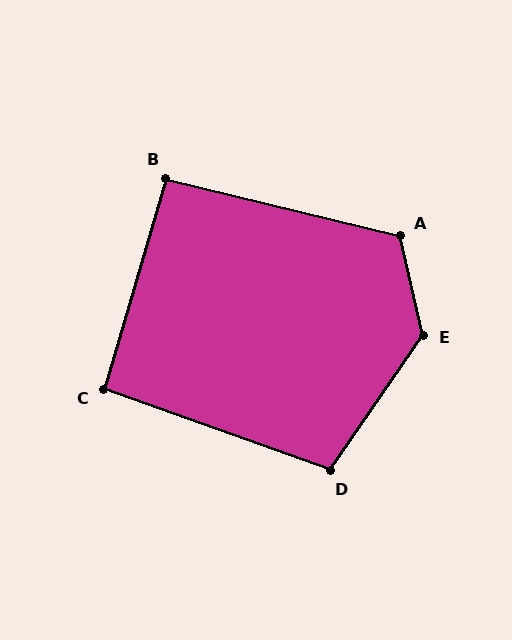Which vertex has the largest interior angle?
E, at approximately 133 degrees.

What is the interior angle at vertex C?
Approximately 93 degrees (approximately right).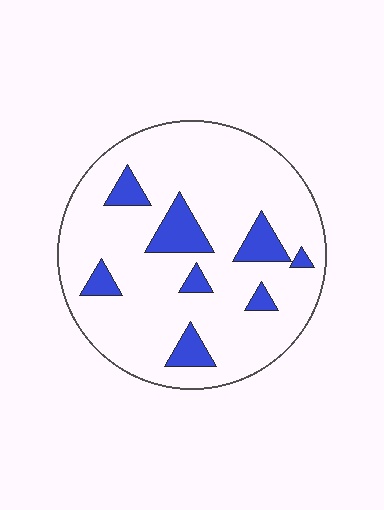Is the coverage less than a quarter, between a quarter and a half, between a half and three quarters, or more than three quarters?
Less than a quarter.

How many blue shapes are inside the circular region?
8.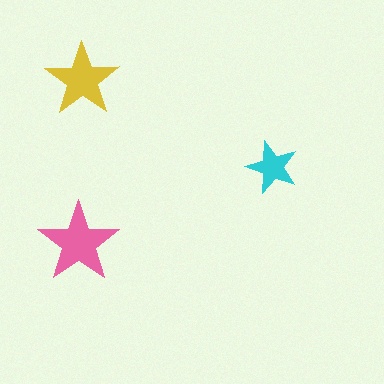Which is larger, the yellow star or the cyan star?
The yellow one.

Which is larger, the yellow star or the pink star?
The pink one.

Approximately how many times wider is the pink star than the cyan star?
About 1.5 times wider.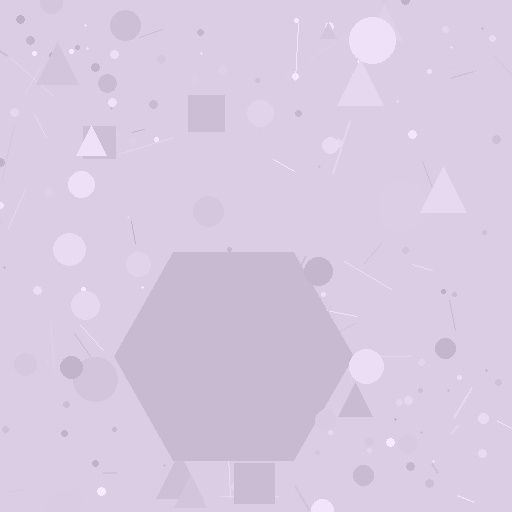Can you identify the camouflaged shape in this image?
The camouflaged shape is a hexagon.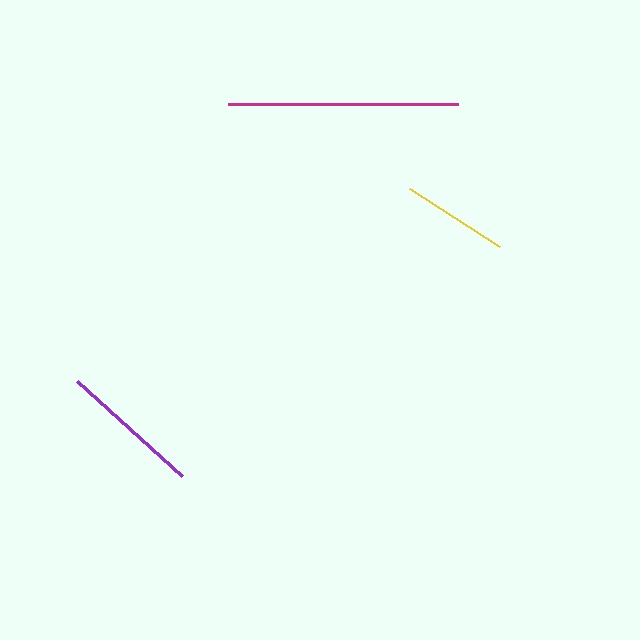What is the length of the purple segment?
The purple segment is approximately 141 pixels long.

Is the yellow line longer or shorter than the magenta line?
The magenta line is longer than the yellow line.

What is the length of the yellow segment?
The yellow segment is approximately 108 pixels long.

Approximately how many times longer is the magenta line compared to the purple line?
The magenta line is approximately 1.6 times the length of the purple line.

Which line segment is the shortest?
The yellow line is the shortest at approximately 108 pixels.